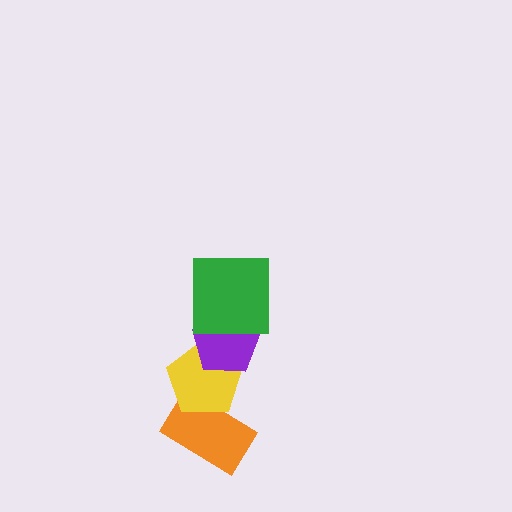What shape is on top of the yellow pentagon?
The purple pentagon is on top of the yellow pentagon.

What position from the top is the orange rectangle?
The orange rectangle is 4th from the top.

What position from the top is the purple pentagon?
The purple pentagon is 2nd from the top.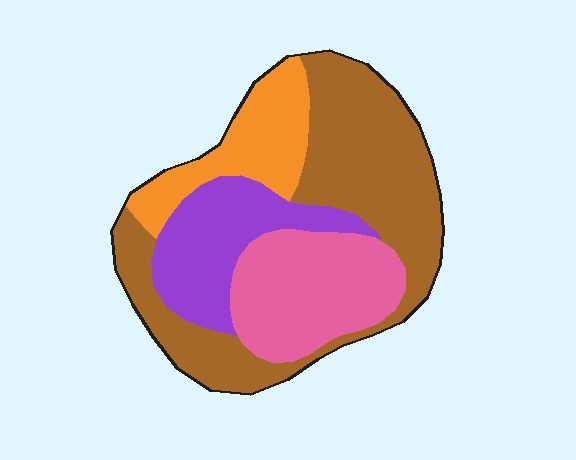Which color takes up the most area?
Brown, at roughly 40%.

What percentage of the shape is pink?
Pink takes up about one quarter (1/4) of the shape.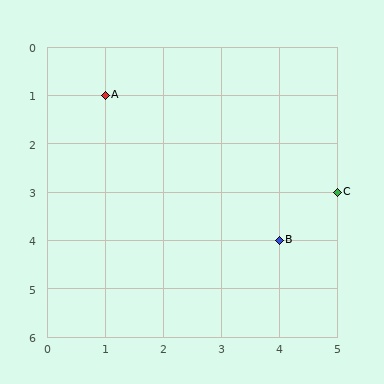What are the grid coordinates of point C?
Point C is at grid coordinates (5, 3).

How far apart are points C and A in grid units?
Points C and A are 4 columns and 2 rows apart (about 4.5 grid units diagonally).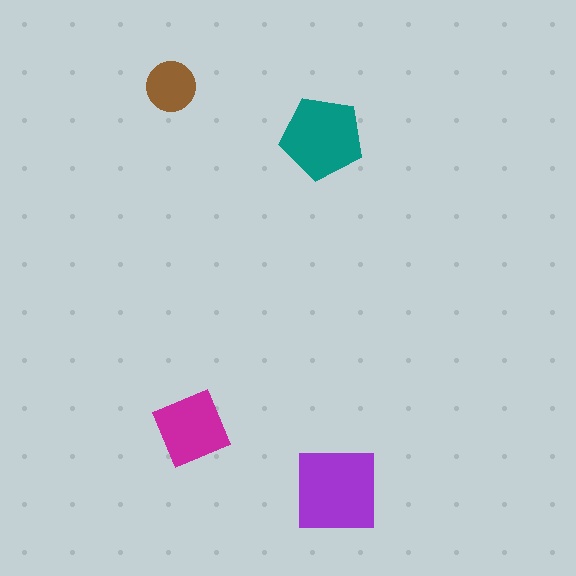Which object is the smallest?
The brown circle.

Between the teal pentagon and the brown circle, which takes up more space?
The teal pentagon.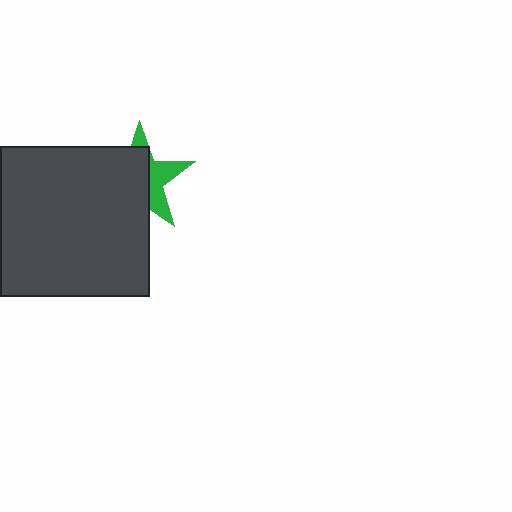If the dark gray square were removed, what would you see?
You would see the complete green star.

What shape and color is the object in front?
The object in front is a dark gray square.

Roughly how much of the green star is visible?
A small part of it is visible (roughly 39%).